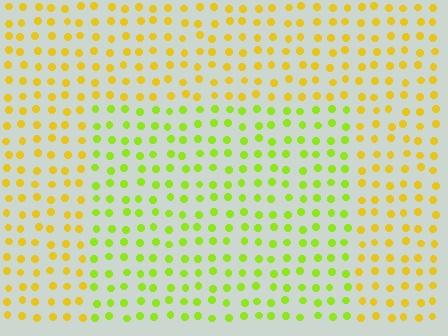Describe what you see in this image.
The image is filled with small yellow elements in a uniform arrangement. A rectangle-shaped region is visible where the elements are tinted to a slightly different hue, forming a subtle color boundary.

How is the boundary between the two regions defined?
The boundary is defined purely by a slight shift in hue (about 36 degrees). Spacing, size, and orientation are identical on both sides.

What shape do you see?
I see a rectangle.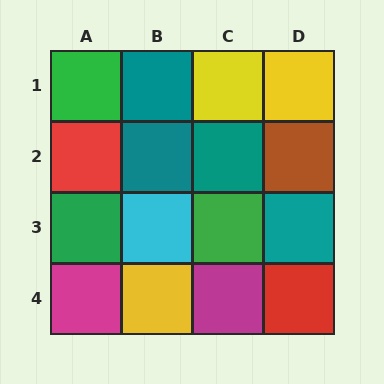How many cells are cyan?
1 cell is cyan.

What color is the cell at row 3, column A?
Green.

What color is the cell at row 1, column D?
Yellow.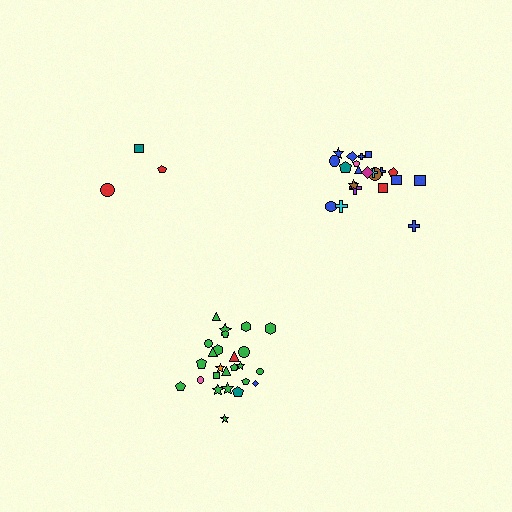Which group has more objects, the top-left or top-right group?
The top-right group.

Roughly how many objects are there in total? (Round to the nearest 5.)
Roughly 50 objects in total.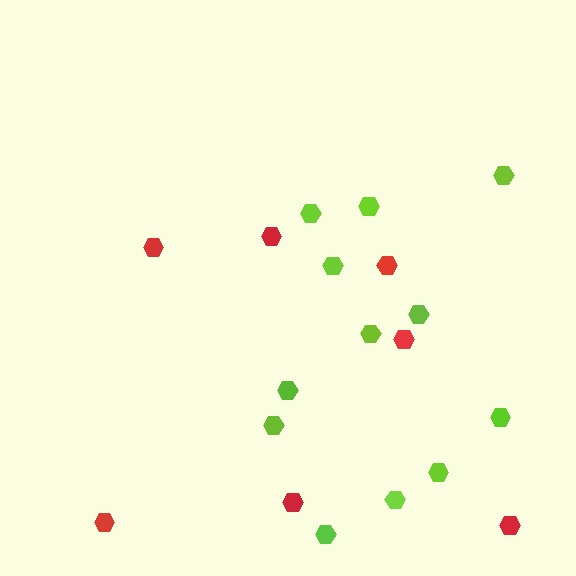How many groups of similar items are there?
There are 2 groups: one group of lime hexagons (12) and one group of red hexagons (7).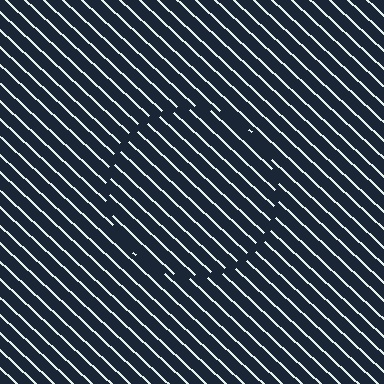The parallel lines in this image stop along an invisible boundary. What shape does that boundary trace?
An illusory circle. The interior of the shape contains the same grating, shifted by half a period — the contour is defined by the phase discontinuity where line-ends from the inner and outer gratings abut.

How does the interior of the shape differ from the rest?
The interior of the shape contains the same grating, shifted by half a period — the contour is defined by the phase discontinuity where line-ends from the inner and outer gratings abut.